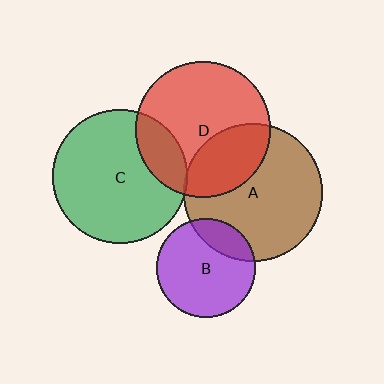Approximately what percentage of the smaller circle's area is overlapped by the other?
Approximately 30%.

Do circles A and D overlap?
Yes.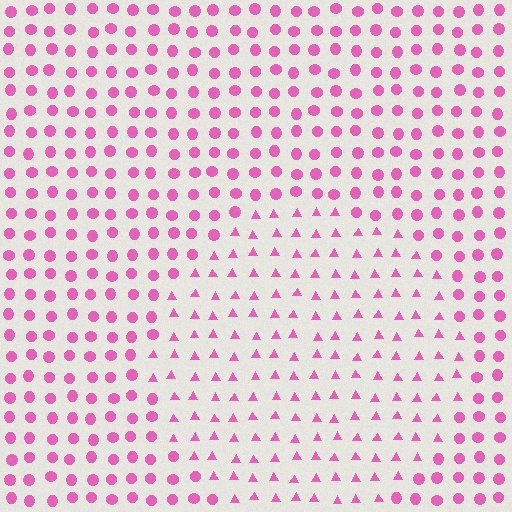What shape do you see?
I see a circle.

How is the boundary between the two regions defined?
The boundary is defined by a change in element shape: triangles inside vs. circles outside. All elements share the same color and spacing.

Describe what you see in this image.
The image is filled with small pink elements arranged in a uniform grid. A circle-shaped region contains triangles, while the surrounding area contains circles. The boundary is defined purely by the change in element shape.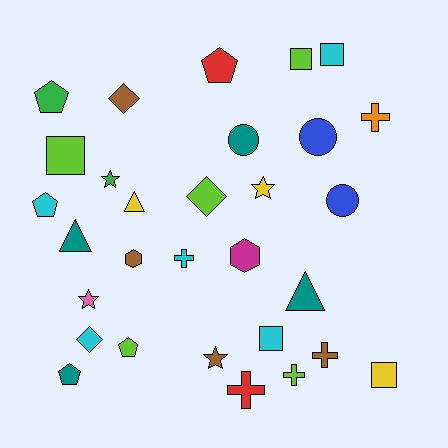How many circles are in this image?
There are 3 circles.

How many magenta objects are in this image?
There is 1 magenta object.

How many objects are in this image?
There are 30 objects.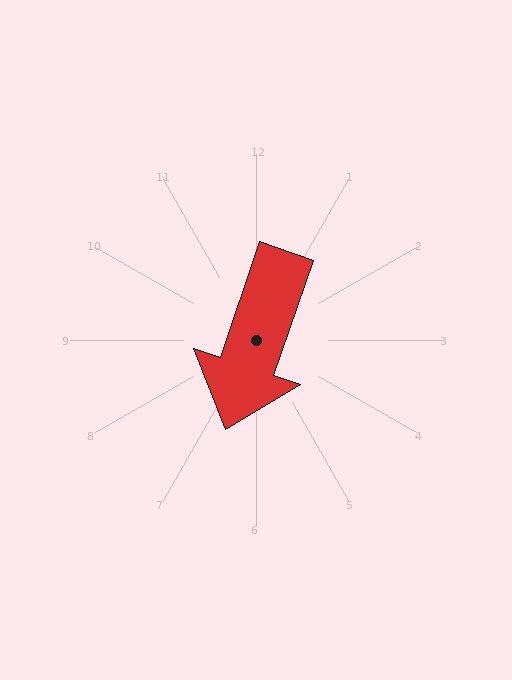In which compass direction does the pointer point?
South.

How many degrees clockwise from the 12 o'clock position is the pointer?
Approximately 199 degrees.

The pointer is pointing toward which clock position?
Roughly 7 o'clock.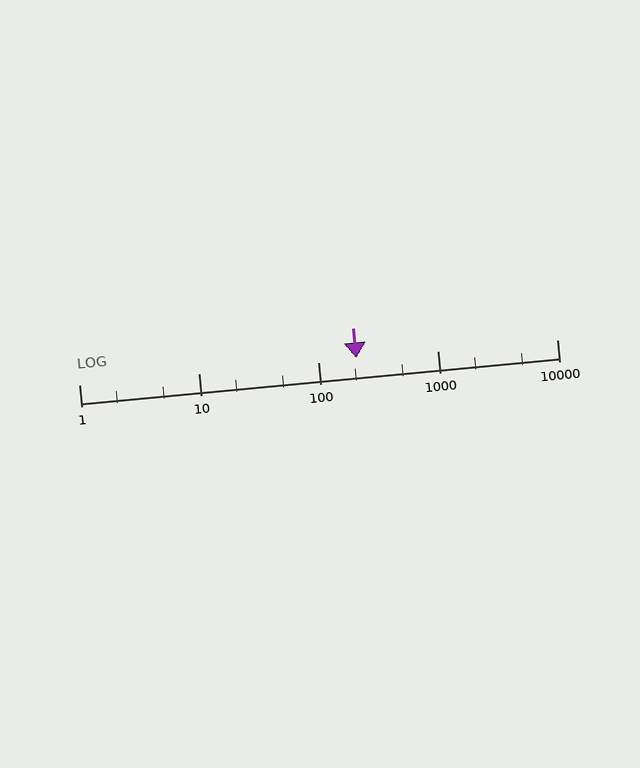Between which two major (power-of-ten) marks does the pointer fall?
The pointer is between 100 and 1000.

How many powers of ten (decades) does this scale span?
The scale spans 4 decades, from 1 to 10000.